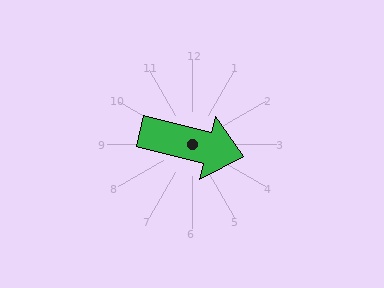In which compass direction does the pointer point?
East.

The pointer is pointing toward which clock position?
Roughly 3 o'clock.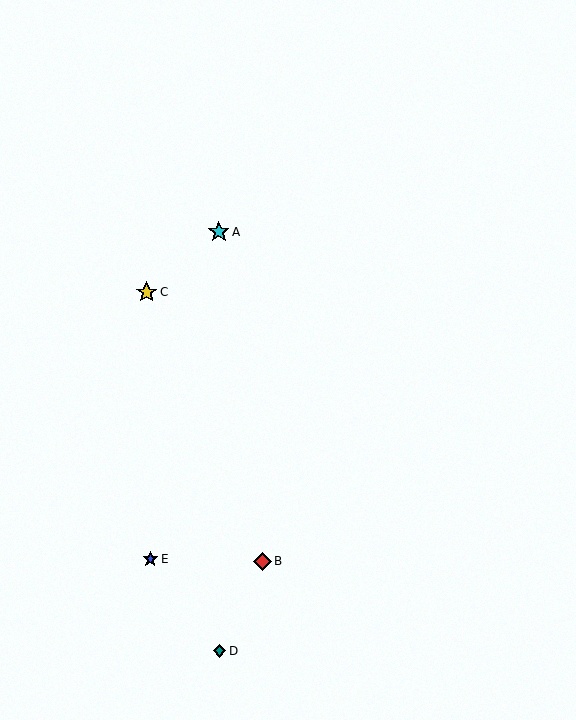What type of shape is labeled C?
Shape C is a yellow star.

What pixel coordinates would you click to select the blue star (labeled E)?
Click at (150, 559) to select the blue star E.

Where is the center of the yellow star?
The center of the yellow star is at (147, 292).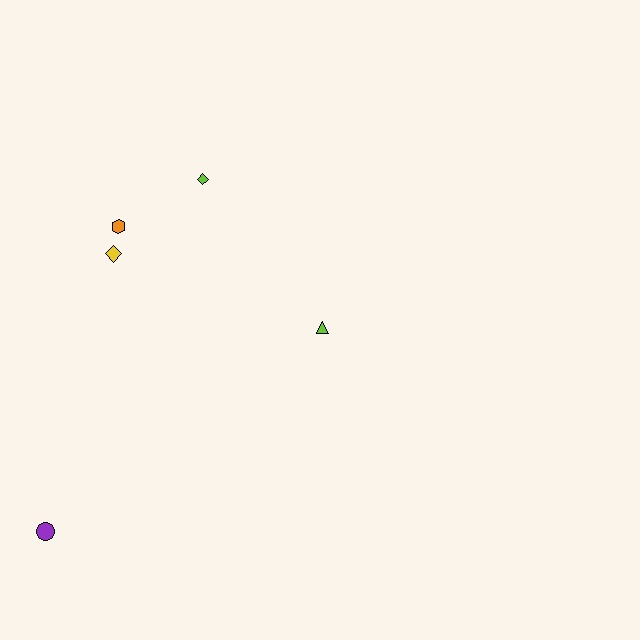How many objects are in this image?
There are 5 objects.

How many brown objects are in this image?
There are no brown objects.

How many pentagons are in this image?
There are no pentagons.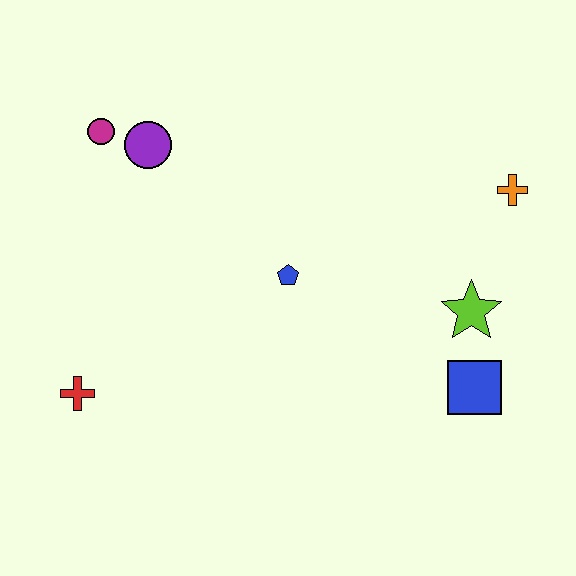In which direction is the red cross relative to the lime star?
The red cross is to the left of the lime star.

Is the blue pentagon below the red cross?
No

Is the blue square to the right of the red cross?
Yes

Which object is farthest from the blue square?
The magenta circle is farthest from the blue square.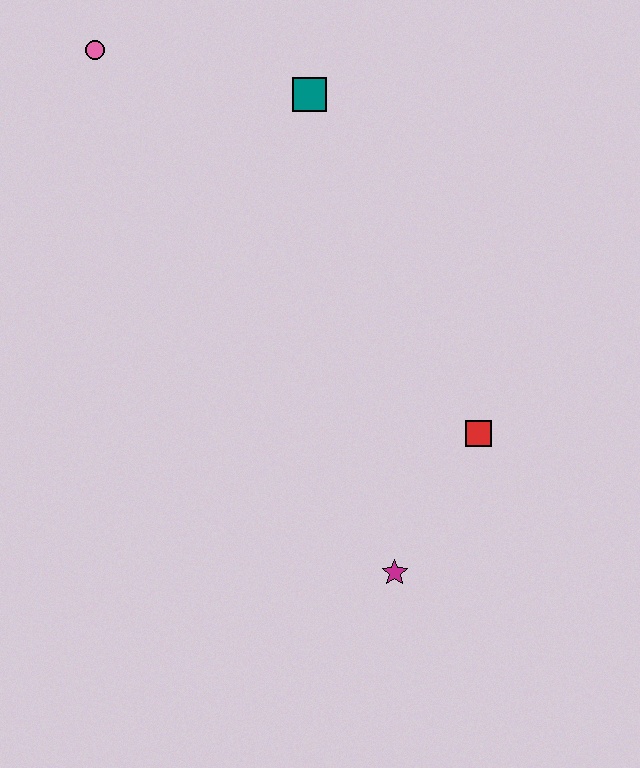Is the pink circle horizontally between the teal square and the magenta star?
No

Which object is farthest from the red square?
The pink circle is farthest from the red square.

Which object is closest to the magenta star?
The red square is closest to the magenta star.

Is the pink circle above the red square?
Yes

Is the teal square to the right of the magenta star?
No